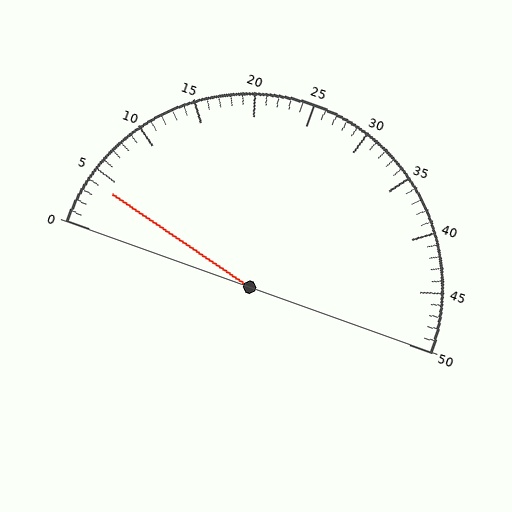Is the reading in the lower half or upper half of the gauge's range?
The reading is in the lower half of the range (0 to 50).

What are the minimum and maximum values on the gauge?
The gauge ranges from 0 to 50.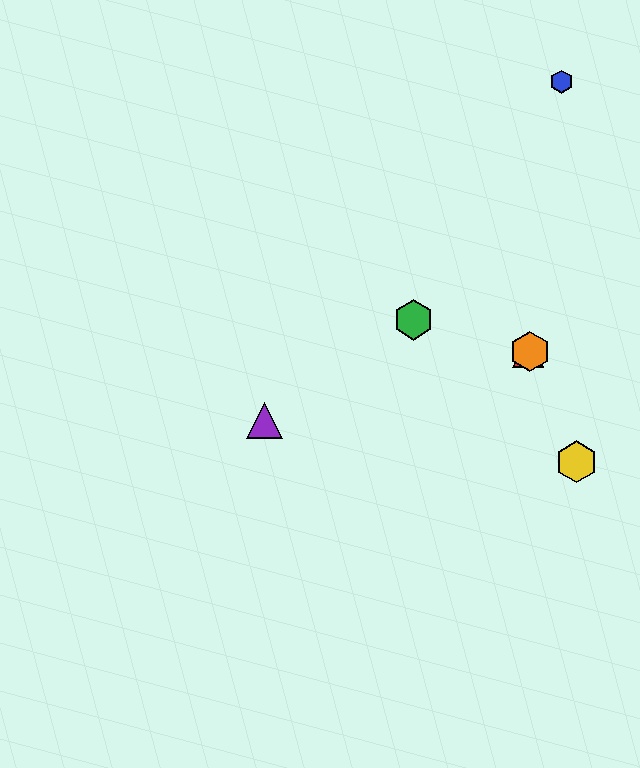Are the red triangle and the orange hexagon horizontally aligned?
Yes, both are at y≈351.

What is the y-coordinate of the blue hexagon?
The blue hexagon is at y≈82.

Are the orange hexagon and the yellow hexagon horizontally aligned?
No, the orange hexagon is at y≈351 and the yellow hexagon is at y≈462.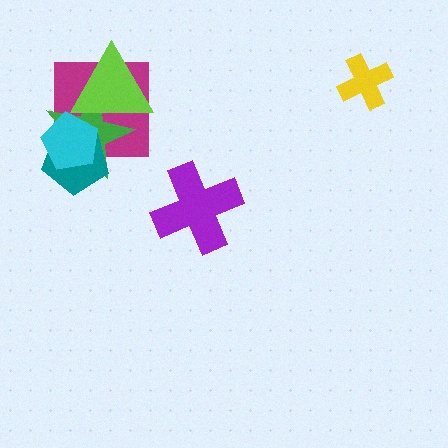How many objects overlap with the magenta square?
4 objects overlap with the magenta square.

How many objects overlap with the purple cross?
0 objects overlap with the purple cross.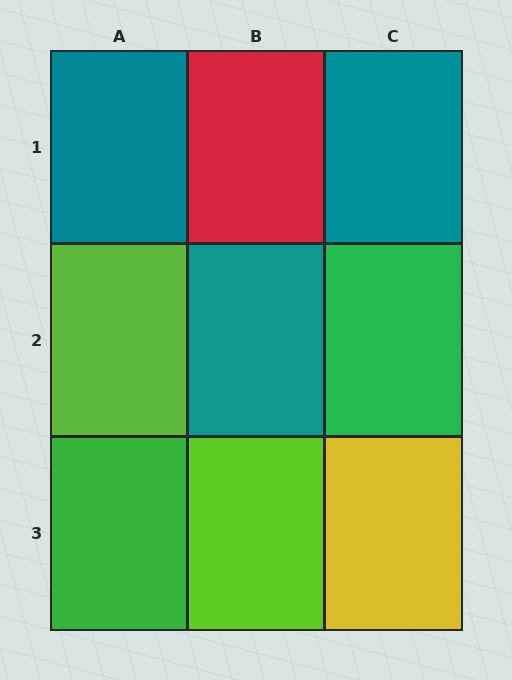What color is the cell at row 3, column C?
Yellow.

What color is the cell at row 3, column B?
Lime.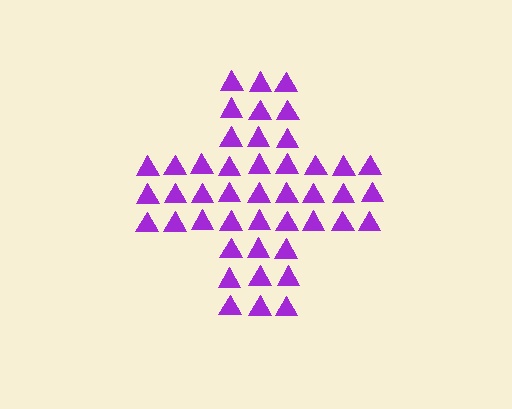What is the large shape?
The large shape is a cross.